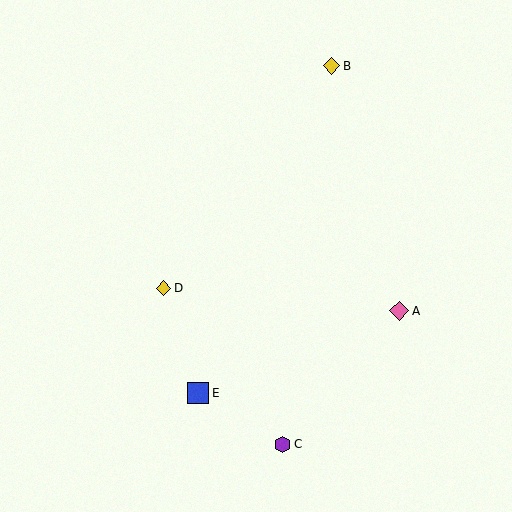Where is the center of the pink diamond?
The center of the pink diamond is at (399, 311).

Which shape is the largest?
The blue square (labeled E) is the largest.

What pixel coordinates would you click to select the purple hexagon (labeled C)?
Click at (283, 444) to select the purple hexagon C.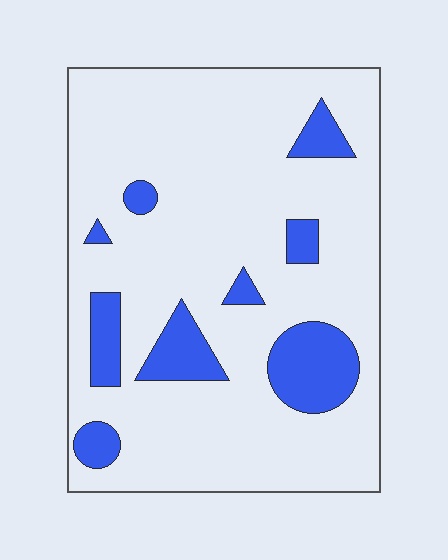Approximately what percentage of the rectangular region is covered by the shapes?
Approximately 15%.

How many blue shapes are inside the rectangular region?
9.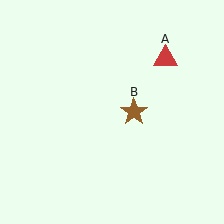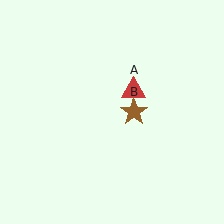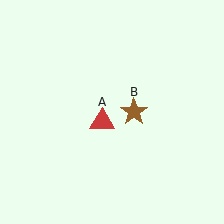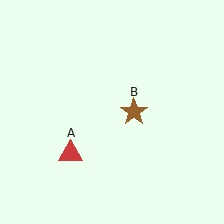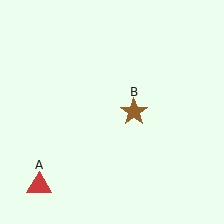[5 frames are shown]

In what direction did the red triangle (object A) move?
The red triangle (object A) moved down and to the left.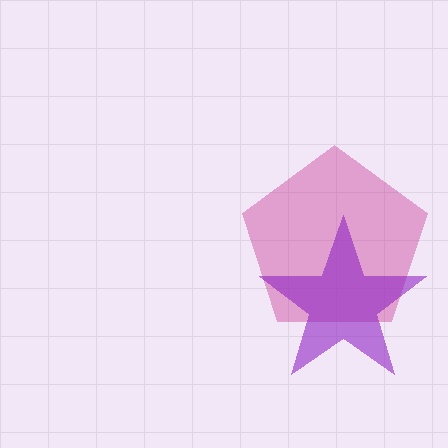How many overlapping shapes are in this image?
There are 2 overlapping shapes in the image.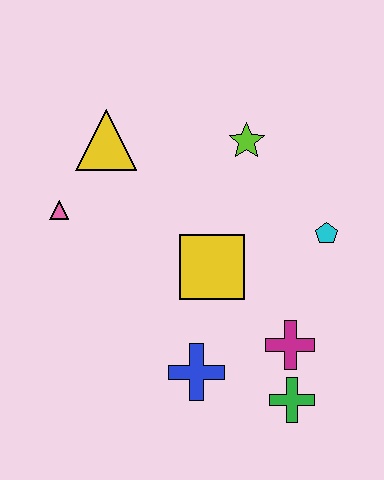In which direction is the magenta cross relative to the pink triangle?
The magenta cross is to the right of the pink triangle.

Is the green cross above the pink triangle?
No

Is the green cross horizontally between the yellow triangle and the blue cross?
No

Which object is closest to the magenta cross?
The green cross is closest to the magenta cross.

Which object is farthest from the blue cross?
The yellow triangle is farthest from the blue cross.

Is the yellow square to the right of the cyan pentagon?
No